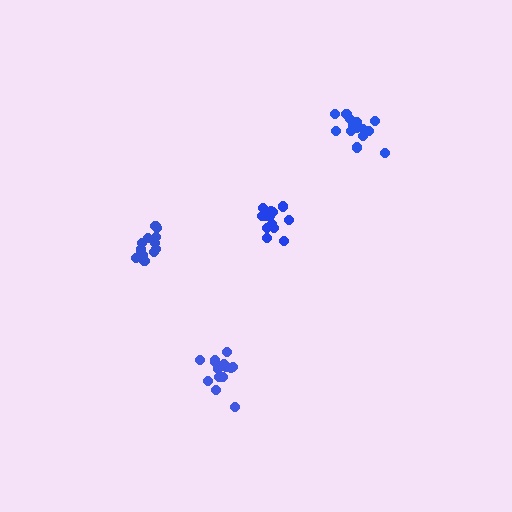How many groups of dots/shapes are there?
There are 4 groups.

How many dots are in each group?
Group 1: 14 dots, Group 2: 14 dots, Group 3: 14 dots, Group 4: 15 dots (57 total).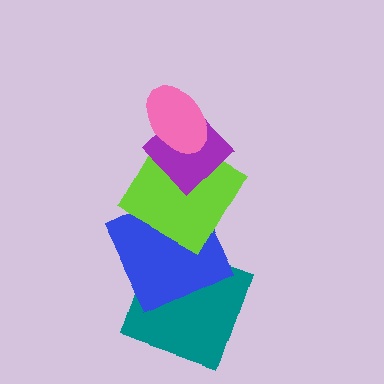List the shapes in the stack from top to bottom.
From top to bottom: the pink ellipse, the purple diamond, the lime square, the blue square, the teal square.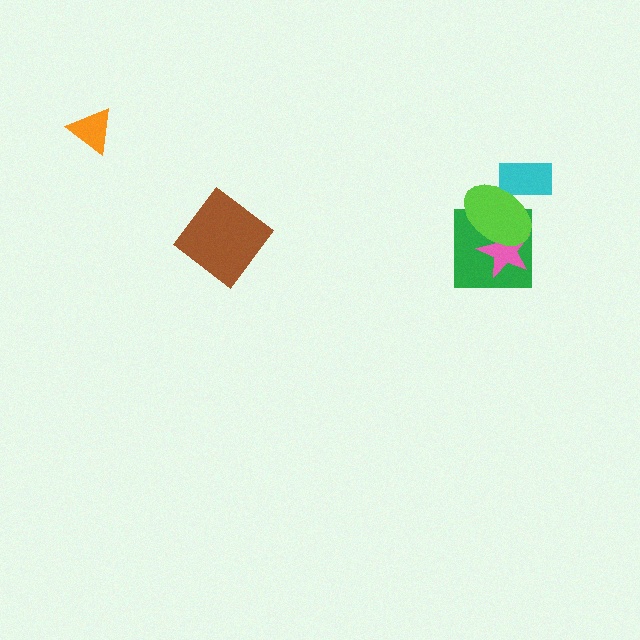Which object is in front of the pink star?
The lime ellipse is in front of the pink star.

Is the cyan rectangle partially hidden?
Yes, it is partially covered by another shape.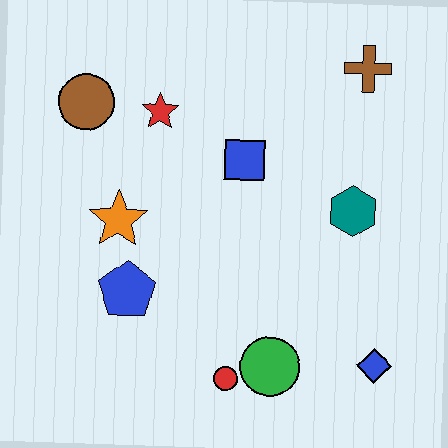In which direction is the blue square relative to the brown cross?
The blue square is to the left of the brown cross.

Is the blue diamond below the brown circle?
Yes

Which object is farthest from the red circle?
The brown cross is farthest from the red circle.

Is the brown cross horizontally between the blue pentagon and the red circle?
No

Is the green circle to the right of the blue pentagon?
Yes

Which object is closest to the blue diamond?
The green circle is closest to the blue diamond.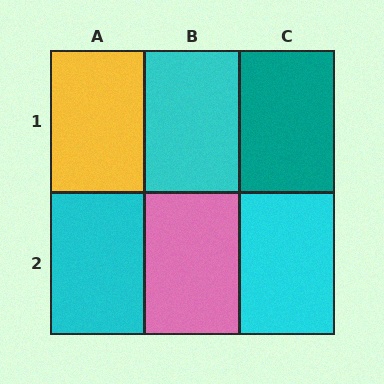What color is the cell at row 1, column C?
Teal.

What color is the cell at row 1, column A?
Yellow.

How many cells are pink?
1 cell is pink.